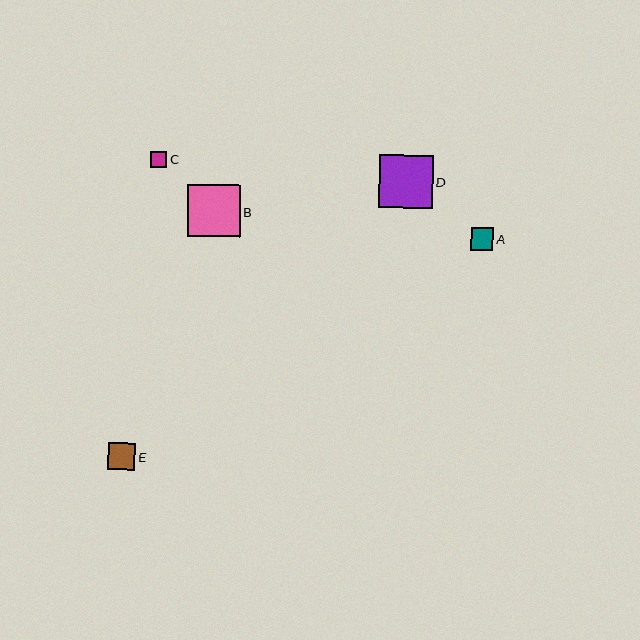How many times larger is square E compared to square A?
Square E is approximately 1.2 times the size of square A.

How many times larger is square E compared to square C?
Square E is approximately 1.7 times the size of square C.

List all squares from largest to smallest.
From largest to smallest: D, B, E, A, C.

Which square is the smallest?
Square C is the smallest with a size of approximately 16 pixels.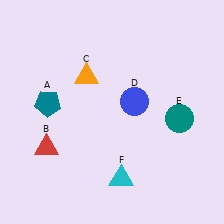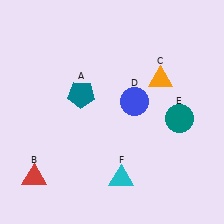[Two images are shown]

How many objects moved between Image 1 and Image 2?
3 objects moved between the two images.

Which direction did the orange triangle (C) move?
The orange triangle (C) moved right.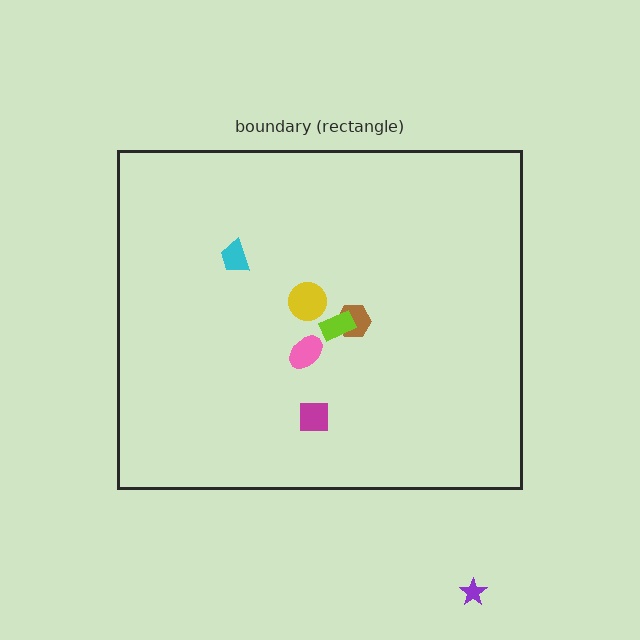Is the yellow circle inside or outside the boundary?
Inside.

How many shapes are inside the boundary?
6 inside, 1 outside.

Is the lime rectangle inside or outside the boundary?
Inside.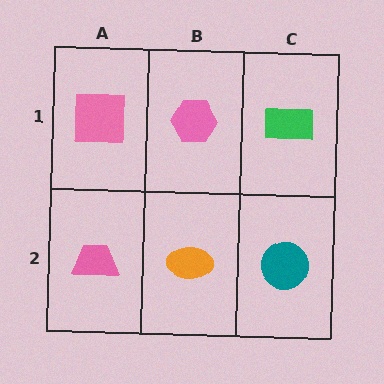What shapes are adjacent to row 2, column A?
A pink square (row 1, column A), an orange ellipse (row 2, column B).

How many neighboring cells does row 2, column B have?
3.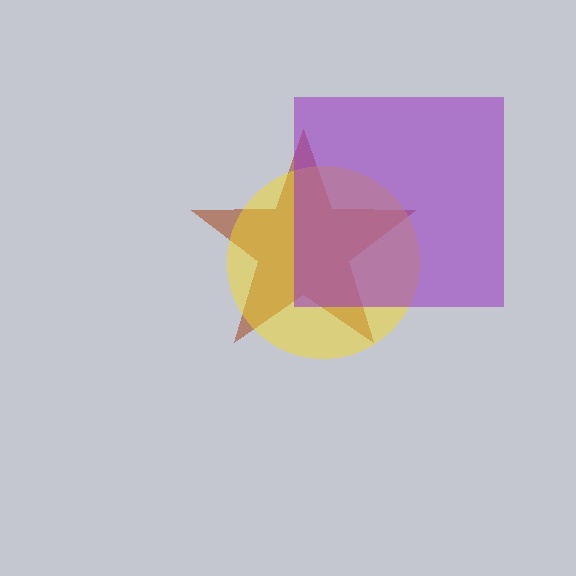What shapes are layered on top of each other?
The layered shapes are: a brown star, a yellow circle, a purple square.